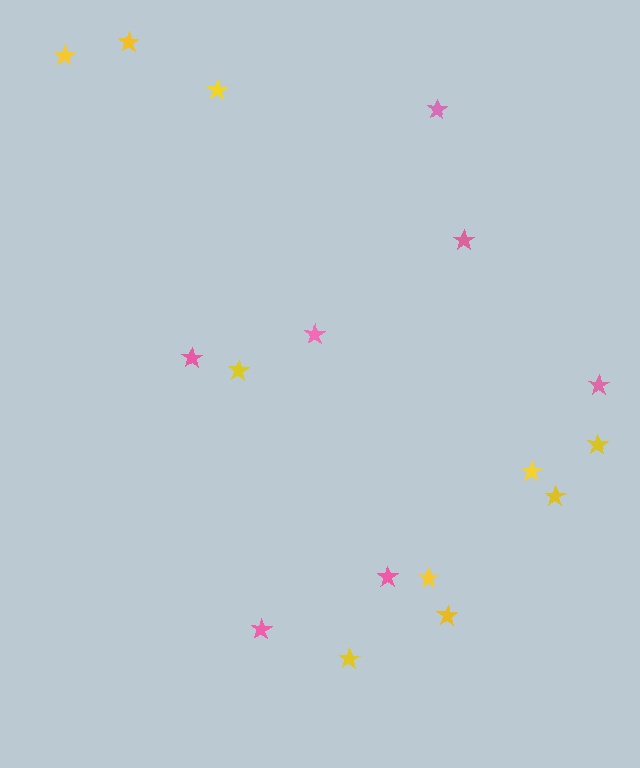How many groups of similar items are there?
There are 2 groups: one group of yellow stars (10) and one group of pink stars (7).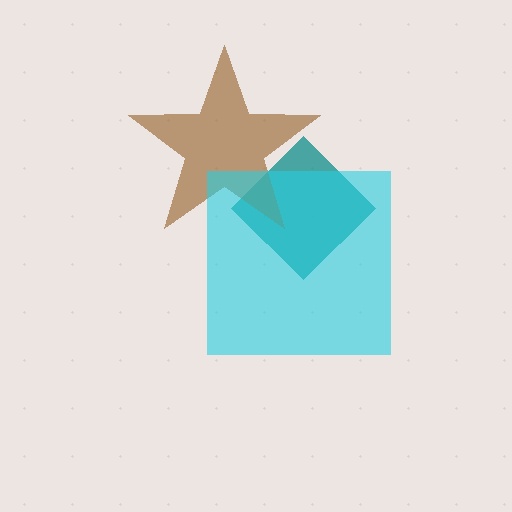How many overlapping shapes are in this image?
There are 3 overlapping shapes in the image.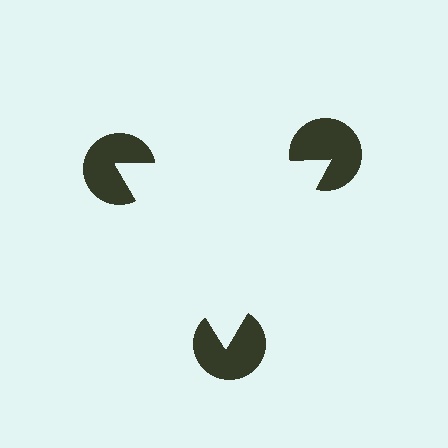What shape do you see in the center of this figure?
An illusory triangle — its edges are inferred from the aligned wedge cuts in the pac-man discs, not physically drawn.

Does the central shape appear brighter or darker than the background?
It typically appears slightly brighter than the background, even though no actual brightness change is drawn.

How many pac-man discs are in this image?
There are 3 — one at each vertex of the illusory triangle.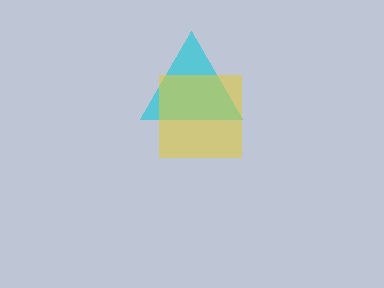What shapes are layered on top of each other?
The layered shapes are: a cyan triangle, a yellow square.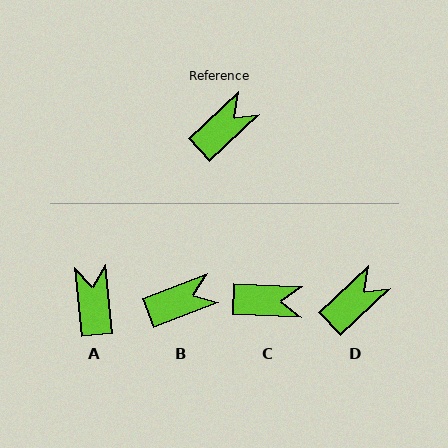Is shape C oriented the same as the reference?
No, it is off by about 45 degrees.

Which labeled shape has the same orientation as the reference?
D.